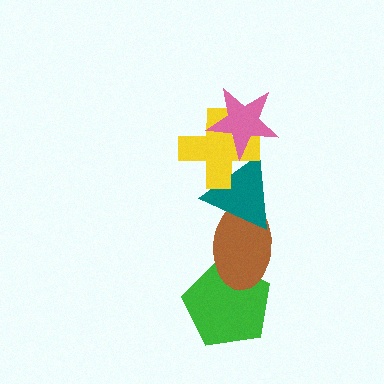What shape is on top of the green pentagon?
The brown ellipse is on top of the green pentagon.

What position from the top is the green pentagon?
The green pentagon is 5th from the top.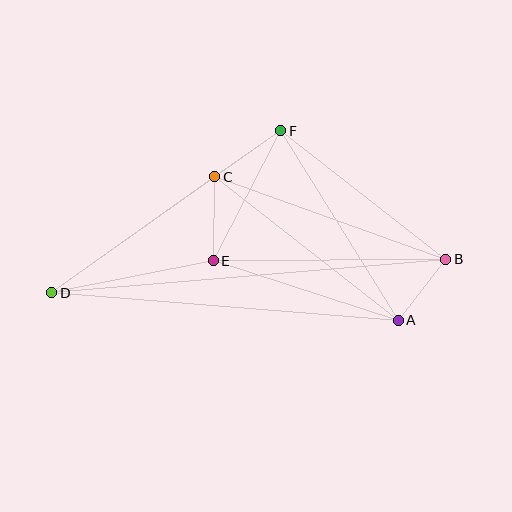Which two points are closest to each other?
Points A and B are closest to each other.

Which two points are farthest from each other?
Points B and D are farthest from each other.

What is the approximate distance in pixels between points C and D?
The distance between C and D is approximately 200 pixels.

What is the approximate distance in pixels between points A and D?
The distance between A and D is approximately 348 pixels.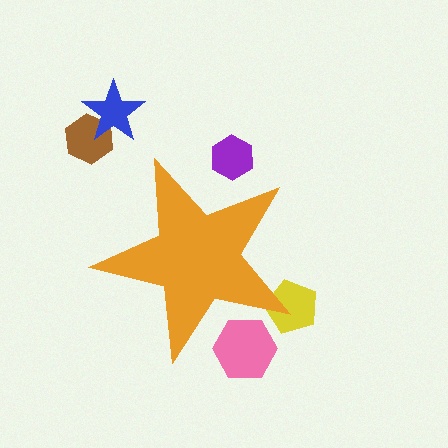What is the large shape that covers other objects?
An orange star.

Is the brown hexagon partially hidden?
No, the brown hexagon is fully visible.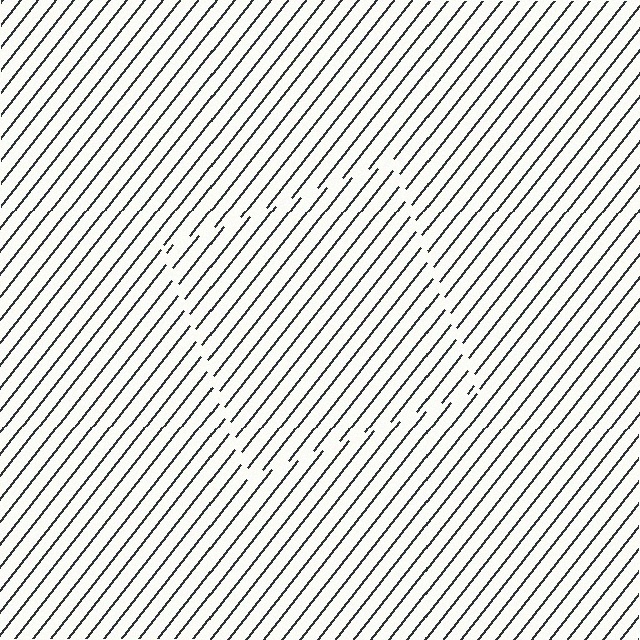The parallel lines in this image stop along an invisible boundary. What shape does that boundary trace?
An illusory square. The interior of the shape contains the same grating, shifted by half a period — the contour is defined by the phase discontinuity where line-ends from the inner and outer gratings abut.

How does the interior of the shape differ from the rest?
The interior of the shape contains the same grating, shifted by half a period — the contour is defined by the phase discontinuity where line-ends from the inner and outer gratings abut.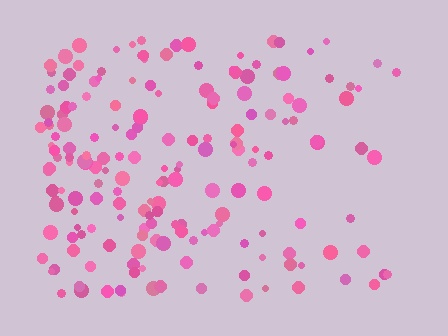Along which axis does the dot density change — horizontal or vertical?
Horizontal.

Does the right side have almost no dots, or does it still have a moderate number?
Still a moderate number, just noticeably fewer than the left.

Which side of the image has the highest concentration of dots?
The left.